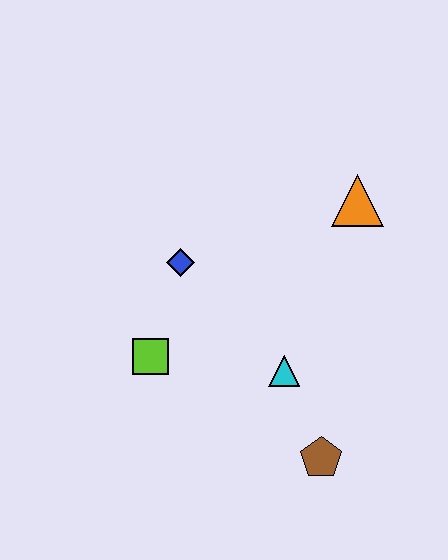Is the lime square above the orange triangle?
No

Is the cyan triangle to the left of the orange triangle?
Yes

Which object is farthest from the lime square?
The orange triangle is farthest from the lime square.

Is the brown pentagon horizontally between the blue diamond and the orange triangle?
Yes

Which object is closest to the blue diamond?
The lime square is closest to the blue diamond.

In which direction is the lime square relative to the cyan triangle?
The lime square is to the left of the cyan triangle.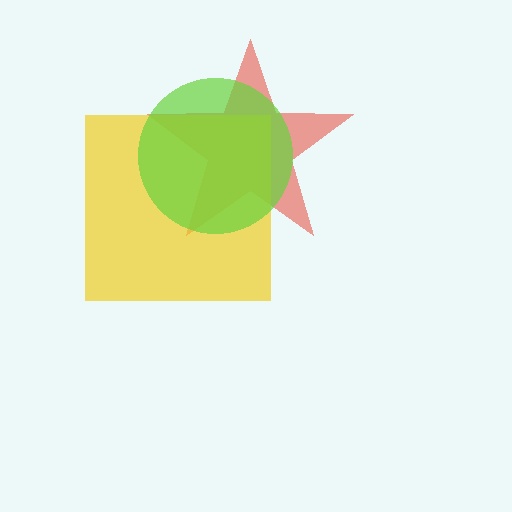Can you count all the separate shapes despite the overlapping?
Yes, there are 3 separate shapes.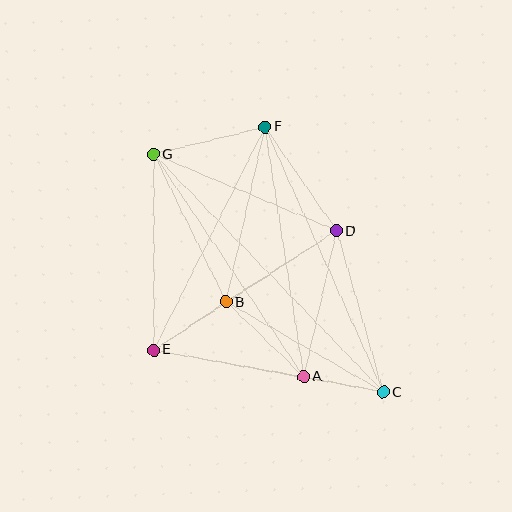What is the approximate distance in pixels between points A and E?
The distance between A and E is approximately 153 pixels.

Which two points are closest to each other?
Points A and C are closest to each other.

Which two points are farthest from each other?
Points C and G are farthest from each other.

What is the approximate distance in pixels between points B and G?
The distance between B and G is approximately 164 pixels.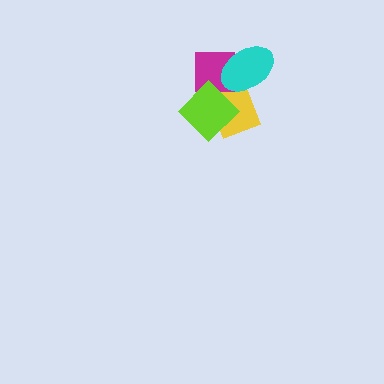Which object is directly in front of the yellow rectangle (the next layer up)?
The magenta square is directly in front of the yellow rectangle.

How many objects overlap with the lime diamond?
2 objects overlap with the lime diamond.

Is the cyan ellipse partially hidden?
No, no other shape covers it.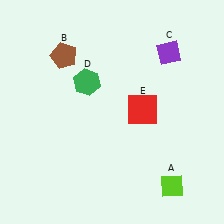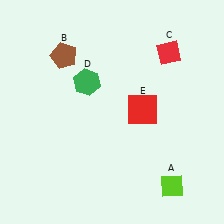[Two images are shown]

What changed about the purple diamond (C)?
In Image 1, C is purple. In Image 2, it changed to red.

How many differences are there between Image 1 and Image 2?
There is 1 difference between the two images.